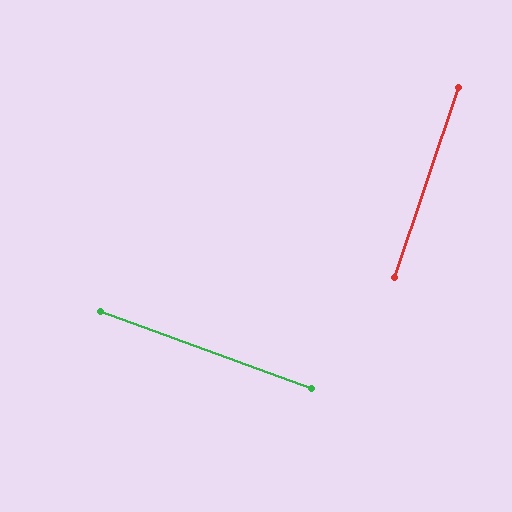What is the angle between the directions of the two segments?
Approximately 89 degrees.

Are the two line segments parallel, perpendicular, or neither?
Perpendicular — they meet at approximately 89°.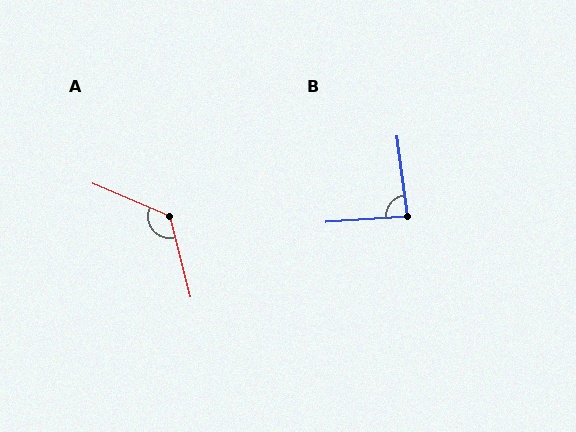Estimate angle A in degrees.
Approximately 127 degrees.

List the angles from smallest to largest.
B (86°), A (127°).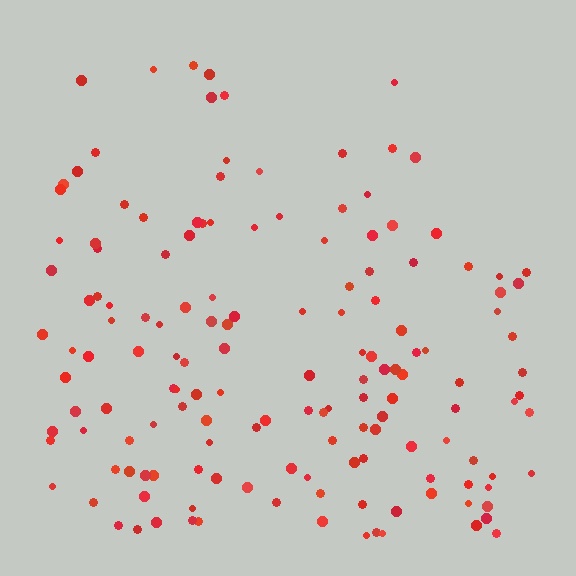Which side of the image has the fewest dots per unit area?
The top.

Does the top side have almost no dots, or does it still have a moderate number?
Still a moderate number, just noticeably fewer than the bottom.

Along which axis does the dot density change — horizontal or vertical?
Vertical.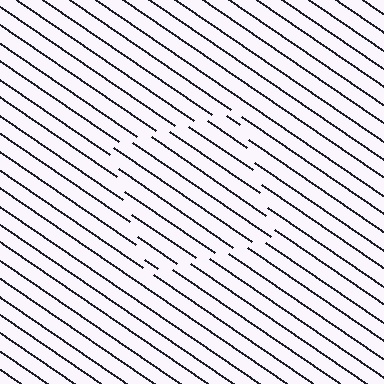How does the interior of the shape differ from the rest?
The interior of the shape contains the same grating, shifted by half a period — the contour is defined by the phase discontinuity where line-ends from the inner and outer gratings abut.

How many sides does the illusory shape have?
4 sides — the line-ends trace a square.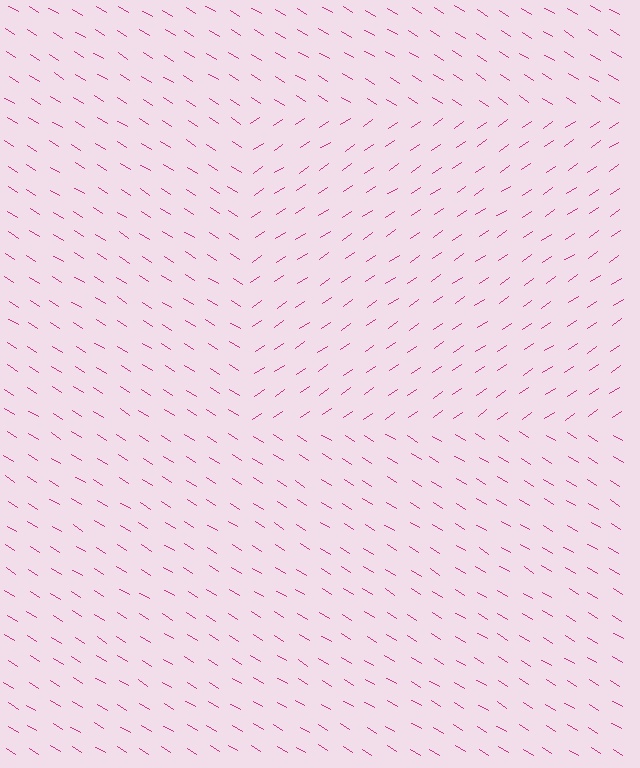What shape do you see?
I see a rectangle.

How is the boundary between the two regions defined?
The boundary is defined purely by a change in line orientation (approximately 66 degrees difference). All lines are the same color and thickness.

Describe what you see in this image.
The image is filled with small magenta line segments. A rectangle region in the image has lines oriented differently from the surrounding lines, creating a visible texture boundary.